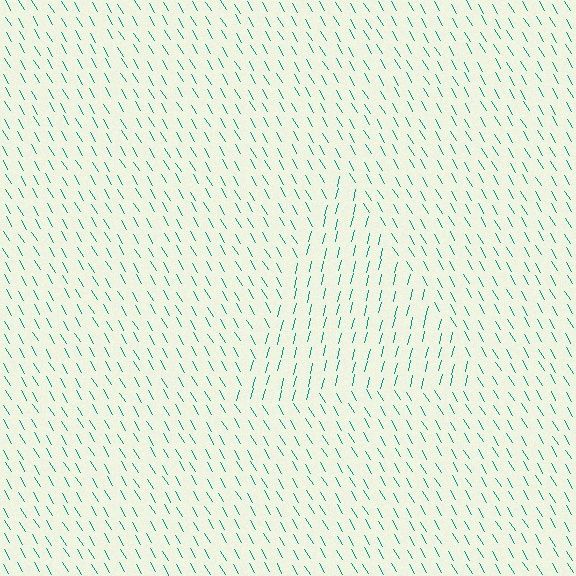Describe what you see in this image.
The image is filled with small teal line segments. A triangle region in the image has lines oriented differently from the surrounding lines, creating a visible texture boundary.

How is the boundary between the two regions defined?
The boundary is defined purely by a change in line orientation (approximately 45 degrees difference). All lines are the same color and thickness.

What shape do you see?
I see a triangle.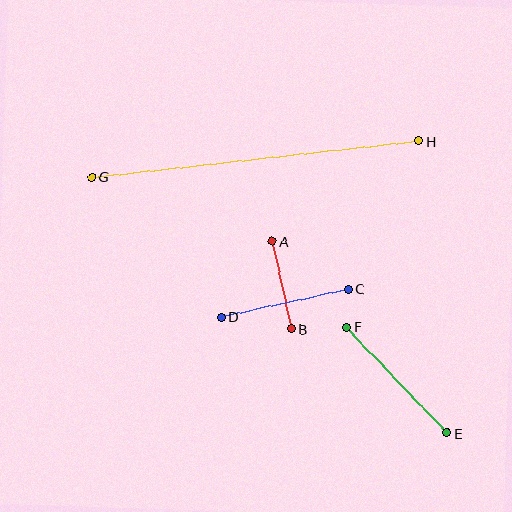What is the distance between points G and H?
The distance is approximately 329 pixels.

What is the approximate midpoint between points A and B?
The midpoint is at approximately (282, 285) pixels.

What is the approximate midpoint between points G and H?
The midpoint is at approximately (255, 159) pixels.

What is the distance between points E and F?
The distance is approximately 146 pixels.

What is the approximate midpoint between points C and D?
The midpoint is at approximately (285, 303) pixels.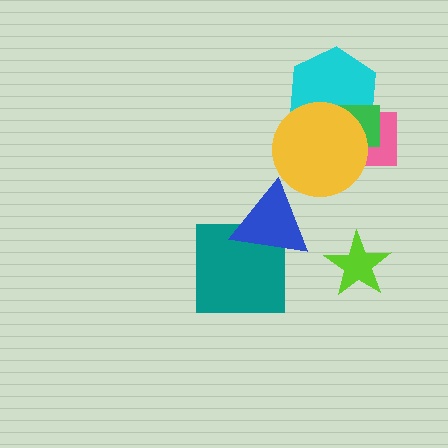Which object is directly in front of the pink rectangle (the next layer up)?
The green rectangle is directly in front of the pink rectangle.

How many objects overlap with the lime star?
0 objects overlap with the lime star.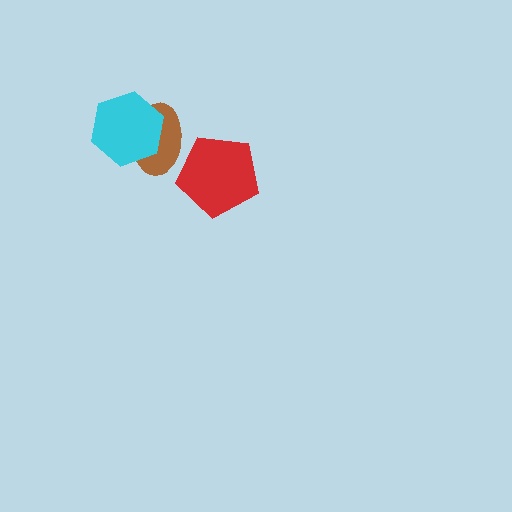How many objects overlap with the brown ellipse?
2 objects overlap with the brown ellipse.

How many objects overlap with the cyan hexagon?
1 object overlaps with the cyan hexagon.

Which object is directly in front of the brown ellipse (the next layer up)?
The cyan hexagon is directly in front of the brown ellipse.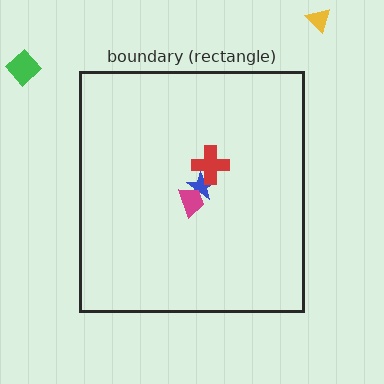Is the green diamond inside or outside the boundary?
Outside.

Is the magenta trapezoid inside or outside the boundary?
Inside.